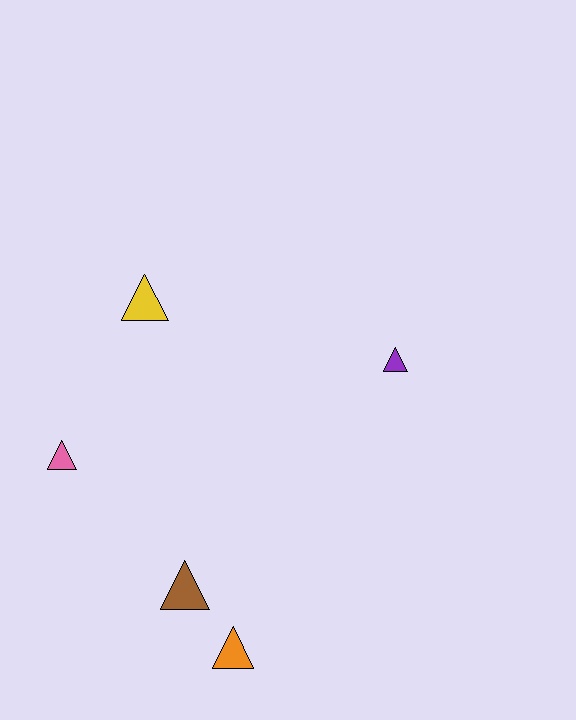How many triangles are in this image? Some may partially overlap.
There are 5 triangles.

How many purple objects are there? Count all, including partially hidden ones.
There is 1 purple object.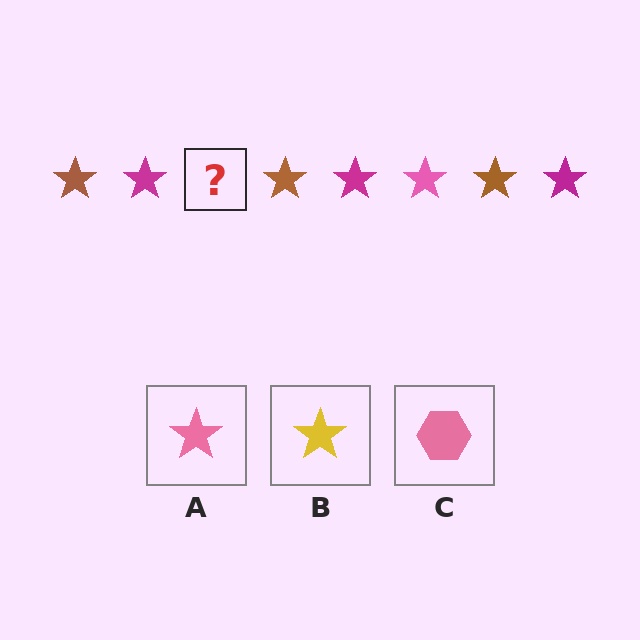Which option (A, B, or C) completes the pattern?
A.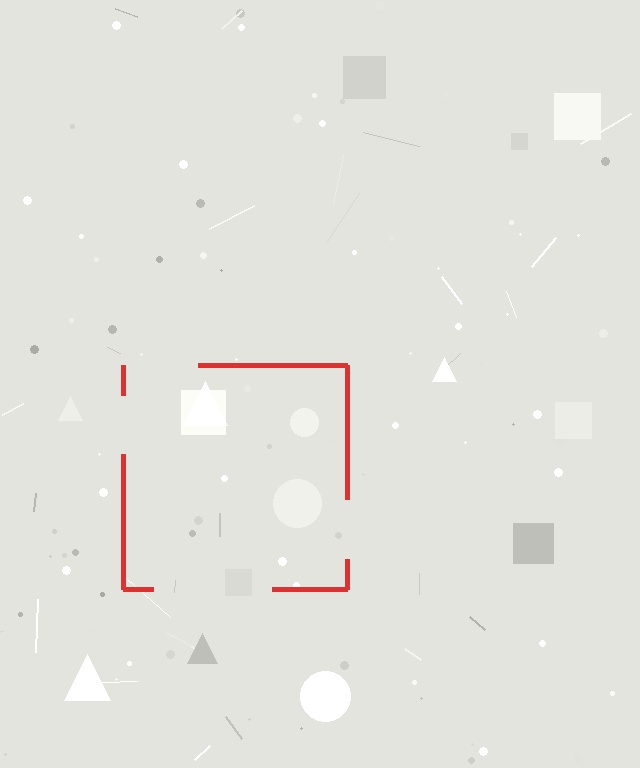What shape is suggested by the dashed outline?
The dashed outline suggests a square.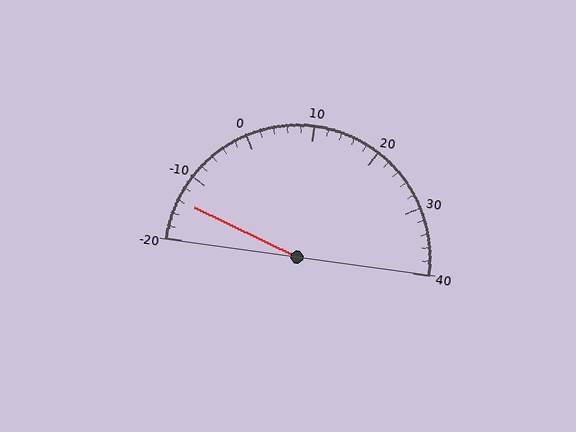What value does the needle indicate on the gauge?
The needle indicates approximately -14.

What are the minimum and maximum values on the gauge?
The gauge ranges from -20 to 40.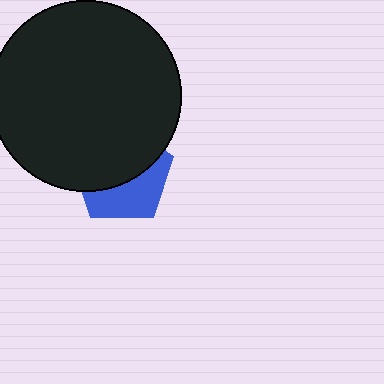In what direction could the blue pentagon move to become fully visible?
The blue pentagon could move down. That would shift it out from behind the black circle entirely.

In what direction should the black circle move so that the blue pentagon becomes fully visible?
The black circle should move up. That is the shortest direction to clear the overlap and leave the blue pentagon fully visible.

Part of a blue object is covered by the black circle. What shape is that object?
It is a pentagon.